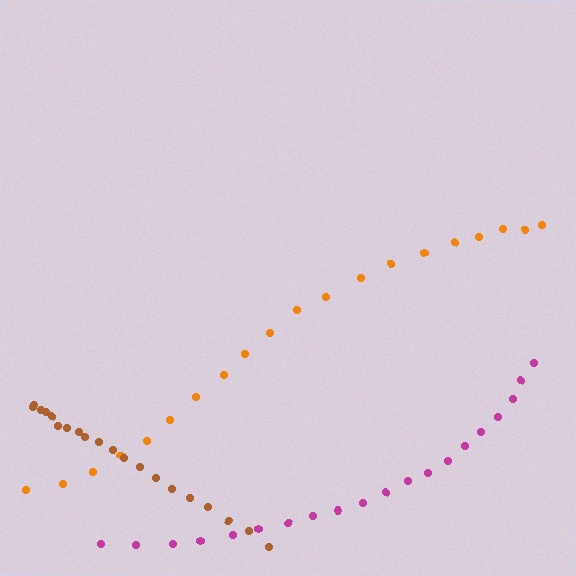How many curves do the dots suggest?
There are 3 distinct paths.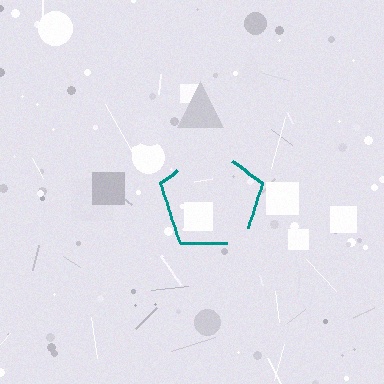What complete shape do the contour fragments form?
The contour fragments form a pentagon.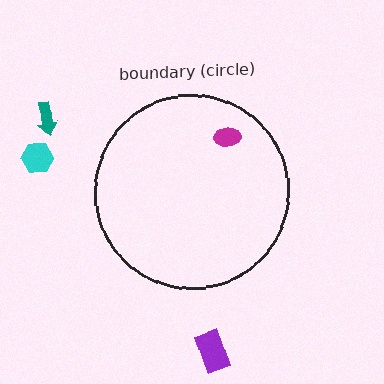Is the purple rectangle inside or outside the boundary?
Outside.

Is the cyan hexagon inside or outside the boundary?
Outside.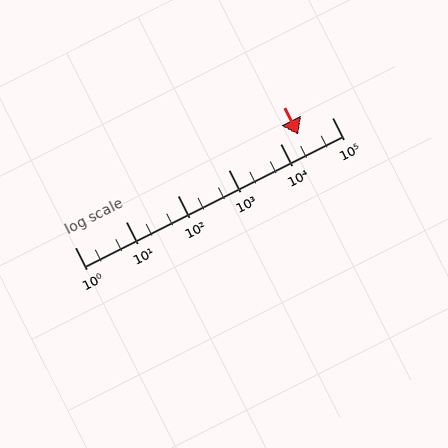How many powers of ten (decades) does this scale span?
The scale spans 5 decades, from 1 to 100000.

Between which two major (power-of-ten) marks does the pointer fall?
The pointer is between 10000 and 100000.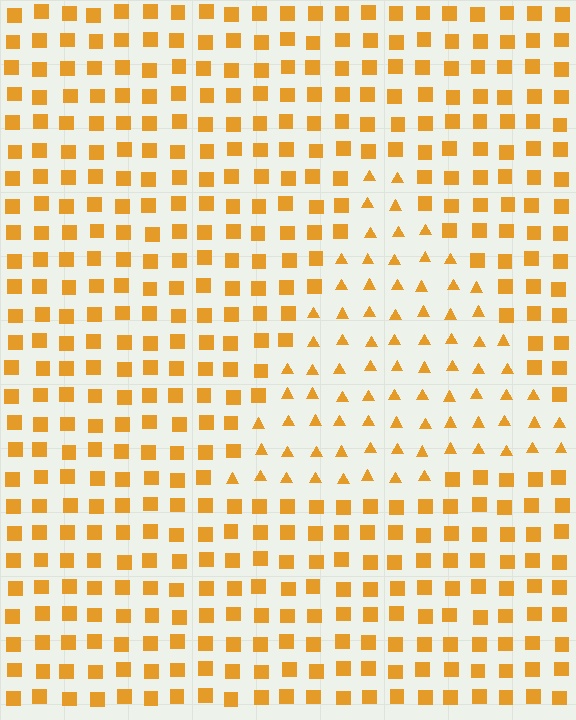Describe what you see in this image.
The image is filled with small orange elements arranged in a uniform grid. A triangle-shaped region contains triangles, while the surrounding area contains squares. The boundary is defined purely by the change in element shape.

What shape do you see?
I see a triangle.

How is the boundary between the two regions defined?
The boundary is defined by a change in element shape: triangles inside vs. squares outside. All elements share the same color and spacing.